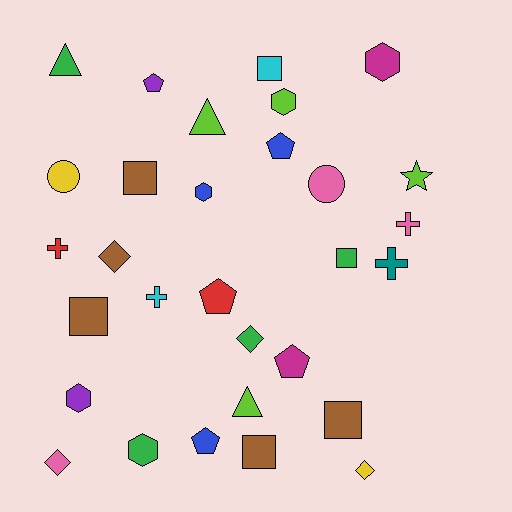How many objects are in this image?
There are 30 objects.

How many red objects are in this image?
There are 2 red objects.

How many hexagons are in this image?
There are 5 hexagons.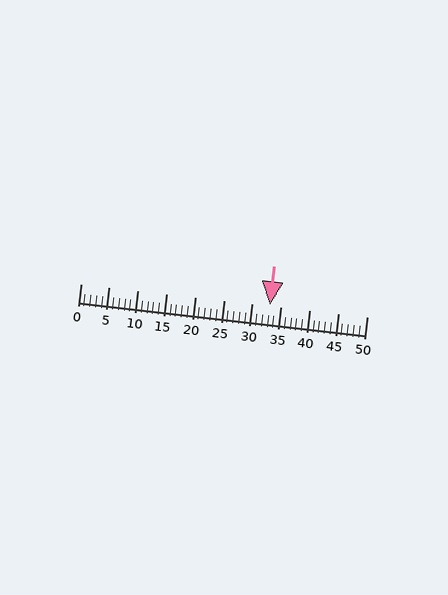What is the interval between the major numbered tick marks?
The major tick marks are spaced 5 units apart.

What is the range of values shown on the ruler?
The ruler shows values from 0 to 50.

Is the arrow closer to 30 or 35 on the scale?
The arrow is closer to 35.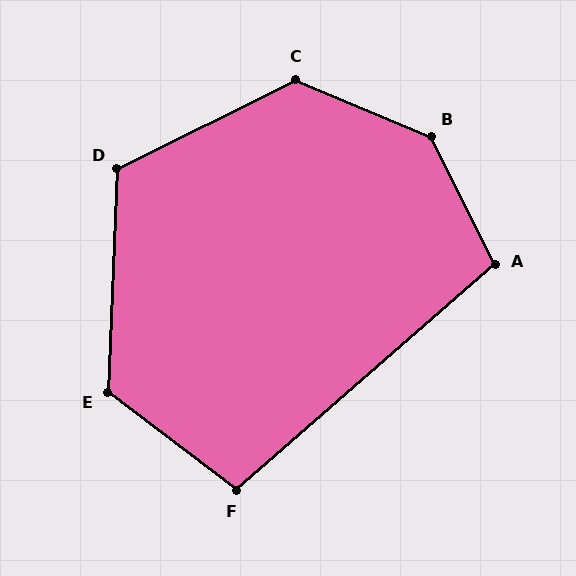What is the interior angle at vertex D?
Approximately 119 degrees (obtuse).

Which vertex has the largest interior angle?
B, at approximately 139 degrees.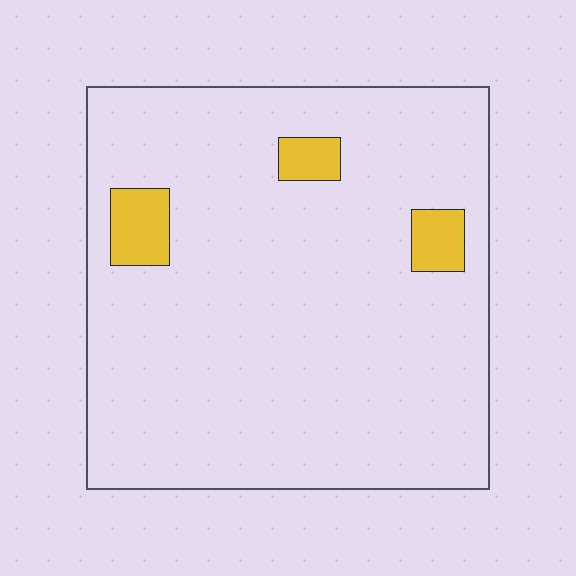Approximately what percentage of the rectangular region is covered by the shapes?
Approximately 5%.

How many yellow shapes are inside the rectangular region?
3.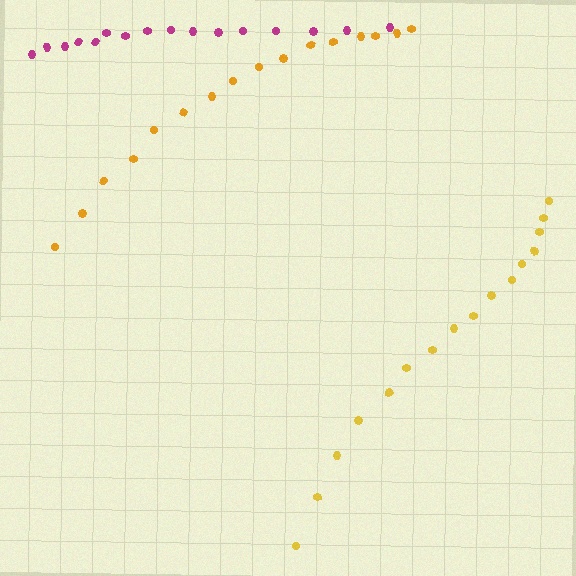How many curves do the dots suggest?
There are 3 distinct paths.